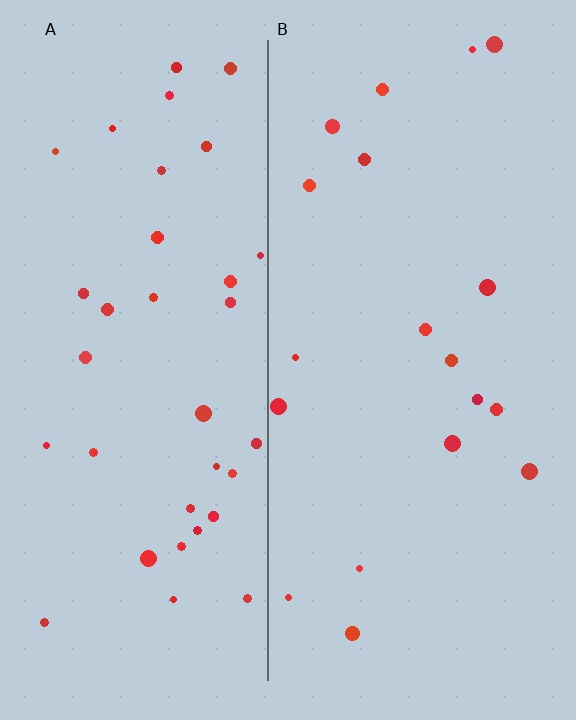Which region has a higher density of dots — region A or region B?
A (the left).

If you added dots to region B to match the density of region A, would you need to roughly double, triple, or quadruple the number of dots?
Approximately double.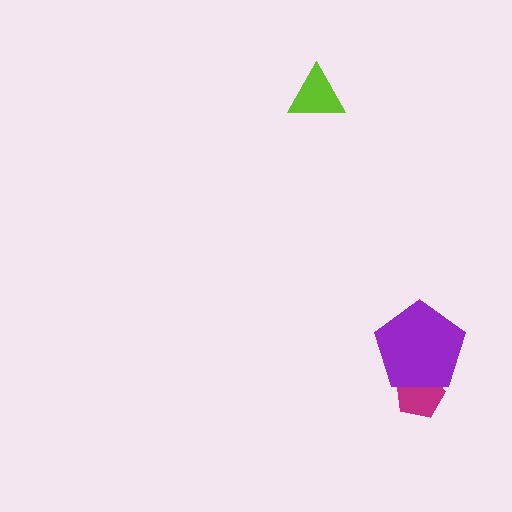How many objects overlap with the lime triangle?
0 objects overlap with the lime triangle.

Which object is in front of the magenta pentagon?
The purple pentagon is in front of the magenta pentagon.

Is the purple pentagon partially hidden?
No, no other shape covers it.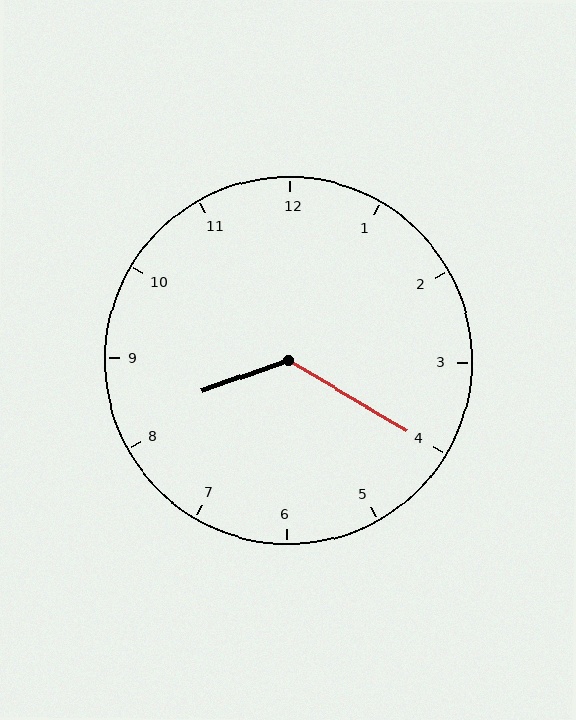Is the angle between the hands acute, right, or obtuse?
It is obtuse.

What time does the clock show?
8:20.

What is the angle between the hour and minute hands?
Approximately 130 degrees.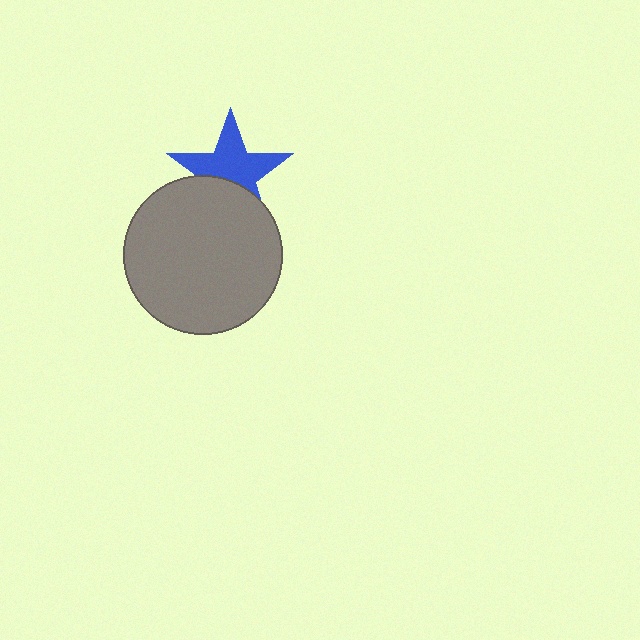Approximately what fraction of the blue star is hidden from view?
Roughly 37% of the blue star is hidden behind the gray circle.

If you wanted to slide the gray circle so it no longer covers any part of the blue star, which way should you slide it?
Slide it down — that is the most direct way to separate the two shapes.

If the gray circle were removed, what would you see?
You would see the complete blue star.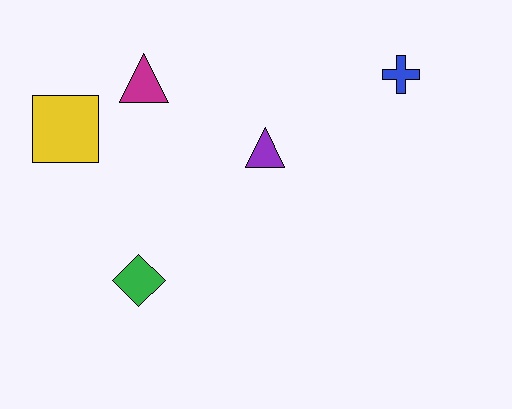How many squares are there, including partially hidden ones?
There is 1 square.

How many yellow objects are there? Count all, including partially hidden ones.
There is 1 yellow object.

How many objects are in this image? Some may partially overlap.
There are 5 objects.